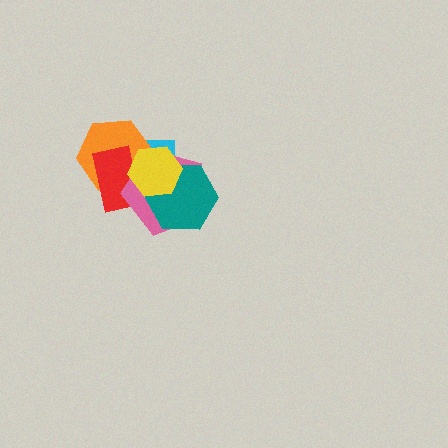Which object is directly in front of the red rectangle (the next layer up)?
The pink pentagon is directly in front of the red rectangle.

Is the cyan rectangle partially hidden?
Yes, it is partially covered by another shape.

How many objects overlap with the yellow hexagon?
5 objects overlap with the yellow hexagon.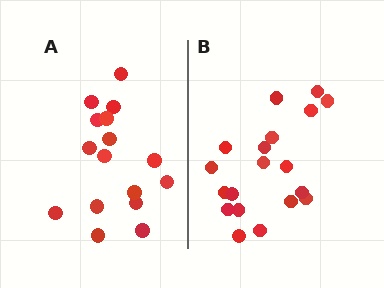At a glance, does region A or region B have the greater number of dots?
Region B (the right region) has more dots.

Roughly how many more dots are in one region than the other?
Region B has just a few more — roughly 2 or 3 more dots than region A.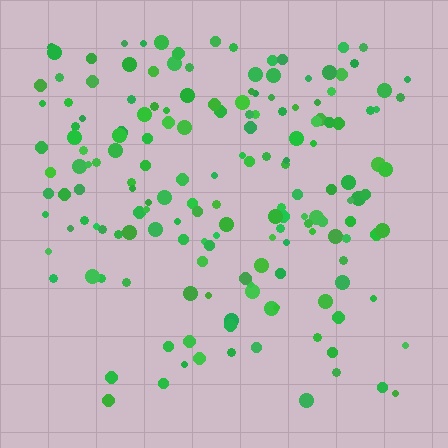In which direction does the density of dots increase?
From bottom to top, with the top side densest.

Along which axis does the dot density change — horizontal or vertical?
Vertical.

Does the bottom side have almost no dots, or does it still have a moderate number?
Still a moderate number, just noticeably fewer than the top.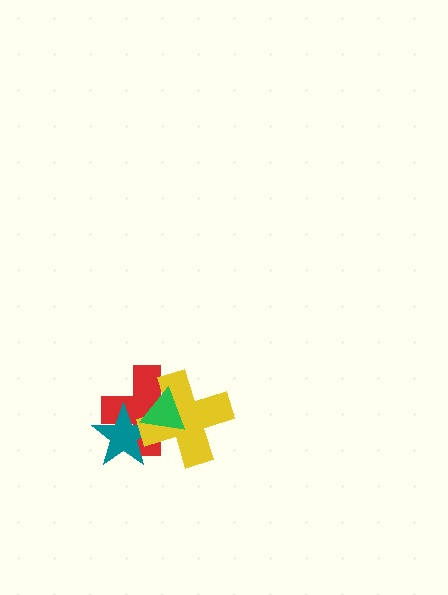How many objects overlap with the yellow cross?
3 objects overlap with the yellow cross.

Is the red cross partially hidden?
Yes, it is partially covered by another shape.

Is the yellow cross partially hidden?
Yes, it is partially covered by another shape.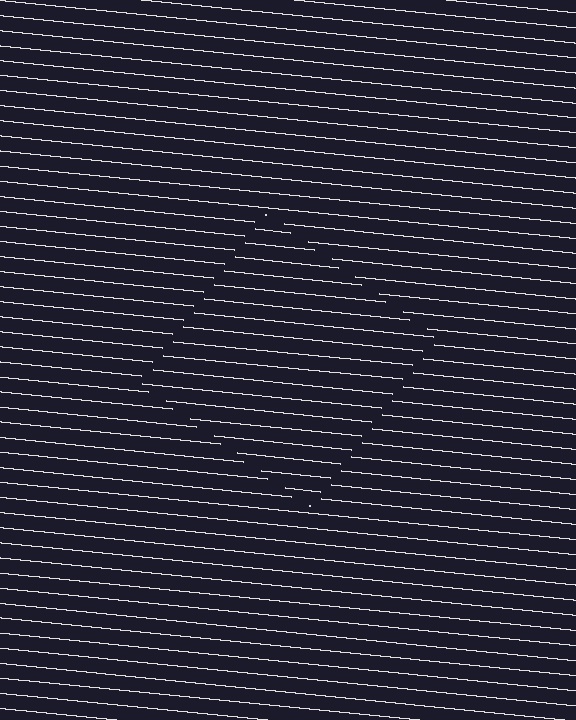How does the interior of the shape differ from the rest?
The interior of the shape contains the same grating, shifted by half a period — the contour is defined by the phase discontinuity where line-ends from the inner and outer gratings abut.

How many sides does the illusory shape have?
4 sides — the line-ends trace a square.